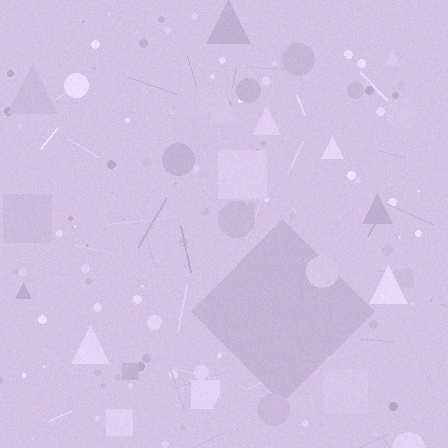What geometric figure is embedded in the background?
A diamond is embedded in the background.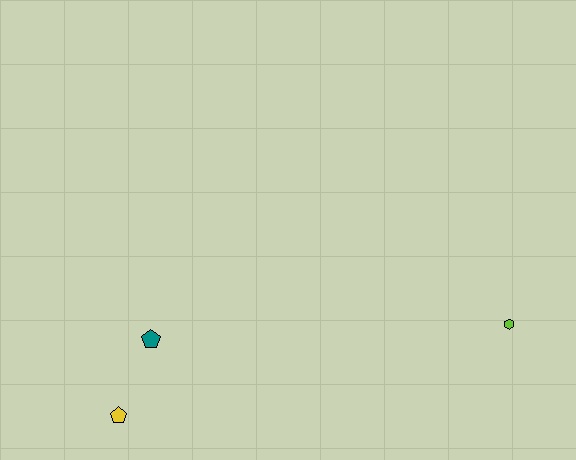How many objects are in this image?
There are 3 objects.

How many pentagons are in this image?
There are 2 pentagons.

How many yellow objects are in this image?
There is 1 yellow object.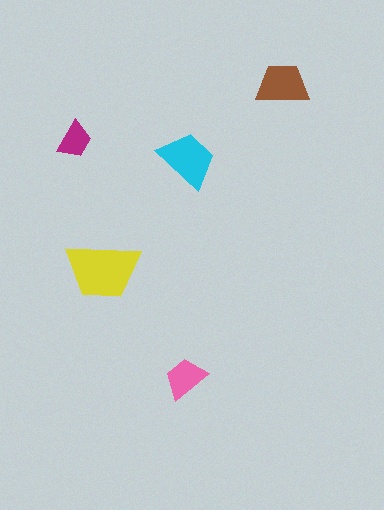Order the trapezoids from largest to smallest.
the yellow one, the cyan one, the brown one, the pink one, the magenta one.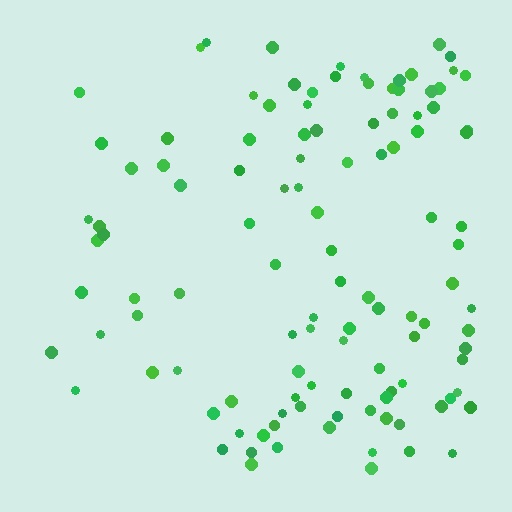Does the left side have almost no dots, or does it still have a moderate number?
Still a moderate number, just noticeably fewer than the right.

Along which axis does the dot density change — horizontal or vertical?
Horizontal.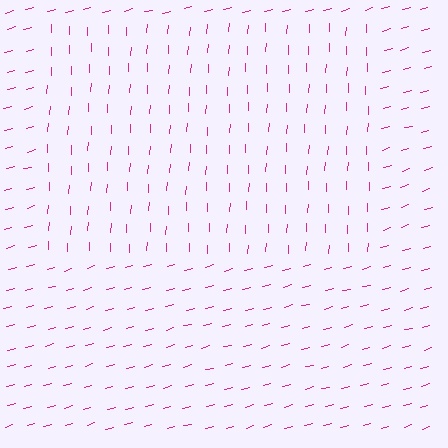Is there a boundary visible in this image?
Yes, there is a texture boundary formed by a change in line orientation.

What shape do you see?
I see a rectangle.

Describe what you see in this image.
The image is filled with small magenta line segments. A rectangle region in the image has lines oriented differently from the surrounding lines, creating a visible texture boundary.